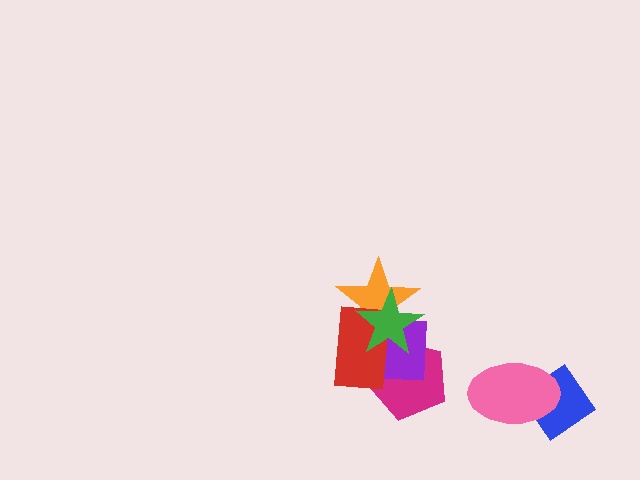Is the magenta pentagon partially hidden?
Yes, it is partially covered by another shape.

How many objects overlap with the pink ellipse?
1 object overlaps with the pink ellipse.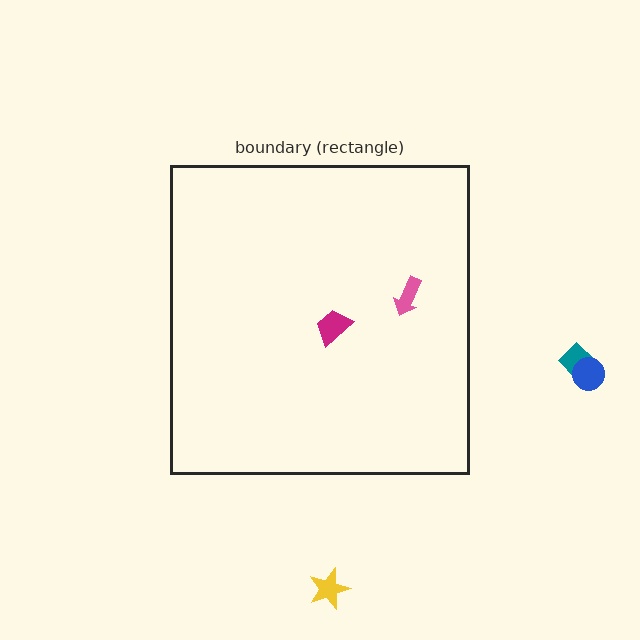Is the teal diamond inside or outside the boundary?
Outside.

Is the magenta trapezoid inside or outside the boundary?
Inside.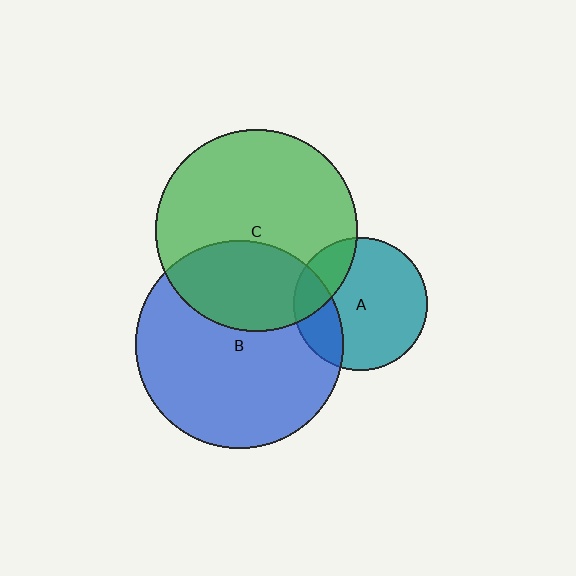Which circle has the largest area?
Circle B (blue).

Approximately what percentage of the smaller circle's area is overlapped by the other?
Approximately 25%.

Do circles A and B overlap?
Yes.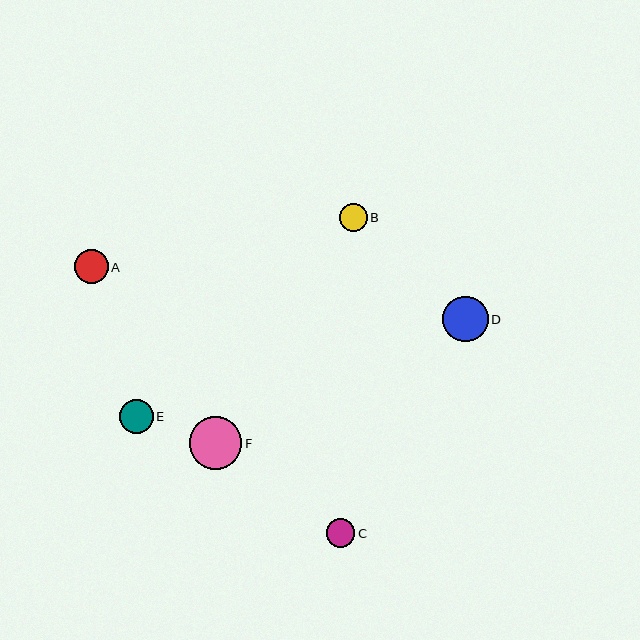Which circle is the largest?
Circle F is the largest with a size of approximately 52 pixels.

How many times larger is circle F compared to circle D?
Circle F is approximately 1.2 times the size of circle D.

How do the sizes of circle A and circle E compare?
Circle A and circle E are approximately the same size.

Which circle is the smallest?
Circle B is the smallest with a size of approximately 28 pixels.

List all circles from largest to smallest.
From largest to smallest: F, D, A, E, C, B.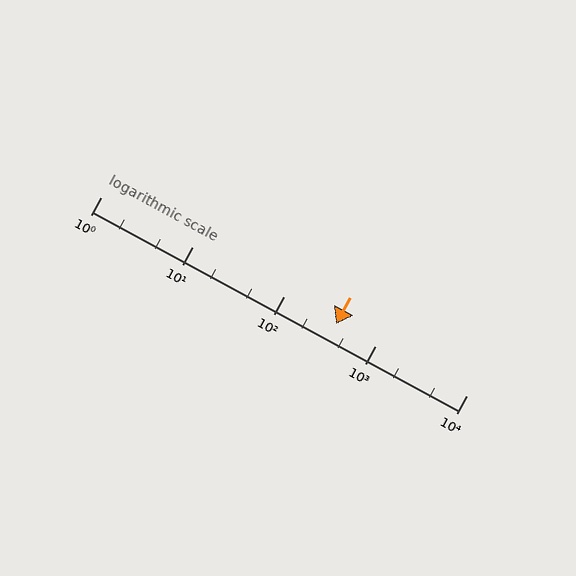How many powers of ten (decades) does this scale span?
The scale spans 4 decades, from 1 to 10000.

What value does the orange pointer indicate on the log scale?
The pointer indicates approximately 370.